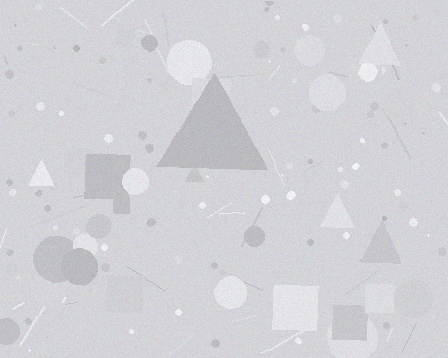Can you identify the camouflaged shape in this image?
The camouflaged shape is a triangle.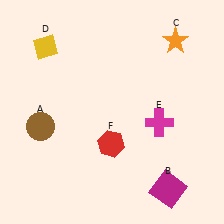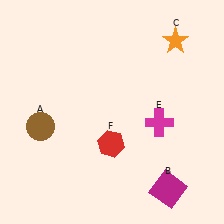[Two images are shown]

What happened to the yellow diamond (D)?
The yellow diamond (D) was removed in Image 2. It was in the top-left area of Image 1.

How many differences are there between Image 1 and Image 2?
There is 1 difference between the two images.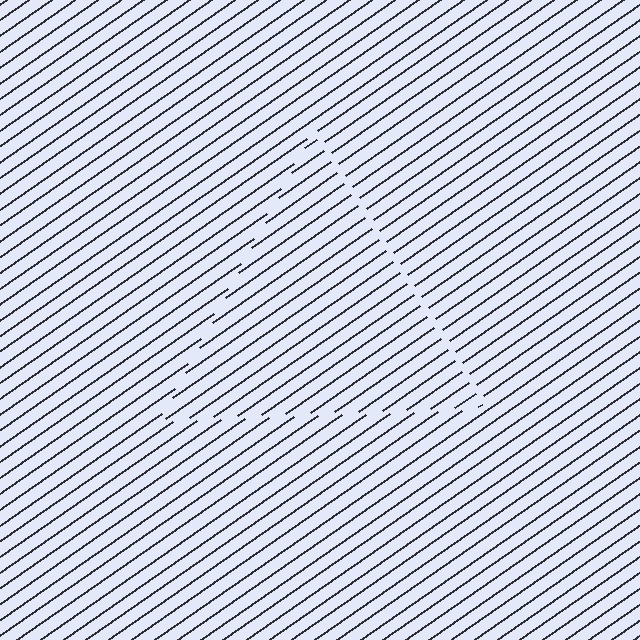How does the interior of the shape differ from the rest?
The interior of the shape contains the same grating, shifted by half a period — the contour is defined by the phase discontinuity where line-ends from the inner and outer gratings abut.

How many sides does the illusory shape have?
3 sides — the line-ends trace a triangle.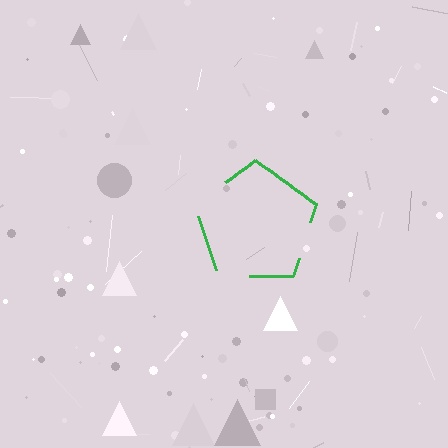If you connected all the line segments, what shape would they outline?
They would outline a pentagon.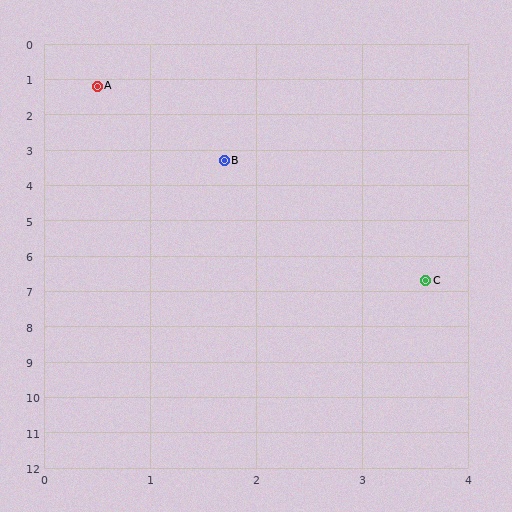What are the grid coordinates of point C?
Point C is at approximately (3.6, 6.7).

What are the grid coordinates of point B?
Point B is at approximately (1.7, 3.3).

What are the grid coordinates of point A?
Point A is at approximately (0.5, 1.2).